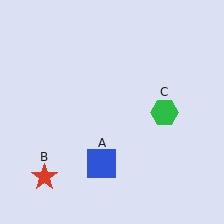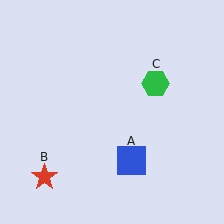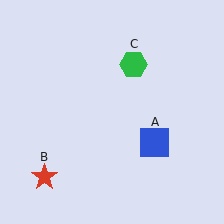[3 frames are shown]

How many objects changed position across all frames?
2 objects changed position: blue square (object A), green hexagon (object C).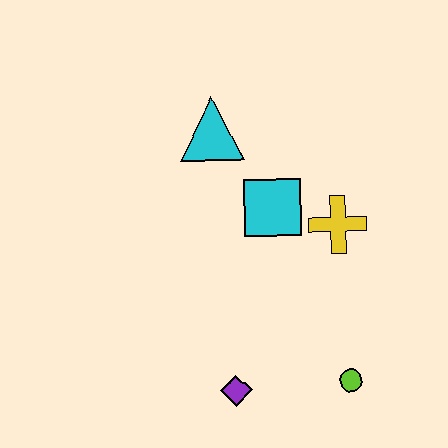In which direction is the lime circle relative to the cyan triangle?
The lime circle is below the cyan triangle.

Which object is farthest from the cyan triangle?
The lime circle is farthest from the cyan triangle.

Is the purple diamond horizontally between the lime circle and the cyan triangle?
Yes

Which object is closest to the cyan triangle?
The cyan square is closest to the cyan triangle.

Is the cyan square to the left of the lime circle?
Yes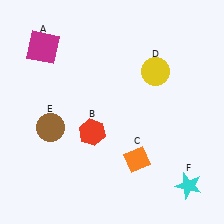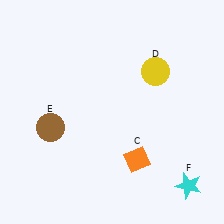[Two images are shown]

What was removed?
The magenta square (A), the red hexagon (B) were removed in Image 2.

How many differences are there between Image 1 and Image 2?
There are 2 differences between the two images.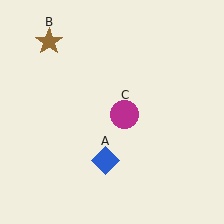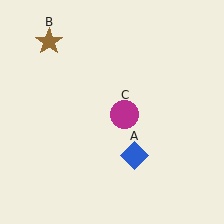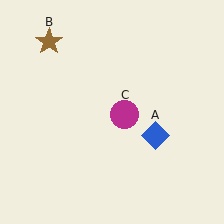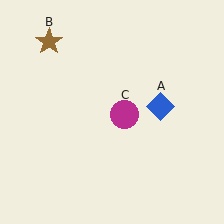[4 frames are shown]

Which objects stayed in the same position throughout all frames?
Brown star (object B) and magenta circle (object C) remained stationary.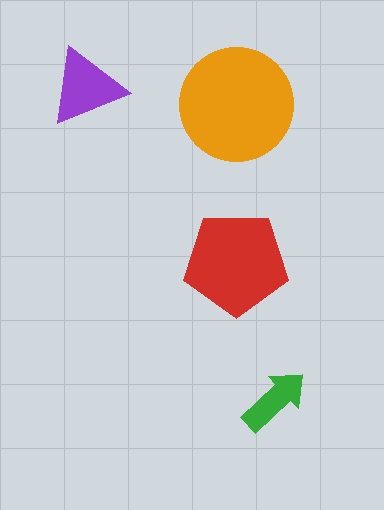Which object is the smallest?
The green arrow.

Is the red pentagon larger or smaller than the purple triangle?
Larger.